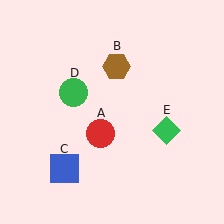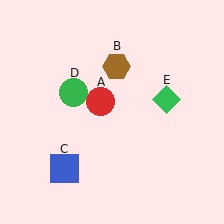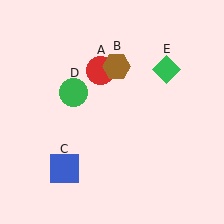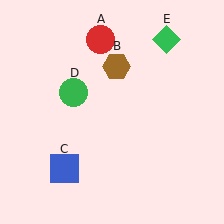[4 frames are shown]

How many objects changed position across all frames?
2 objects changed position: red circle (object A), green diamond (object E).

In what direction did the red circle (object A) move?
The red circle (object A) moved up.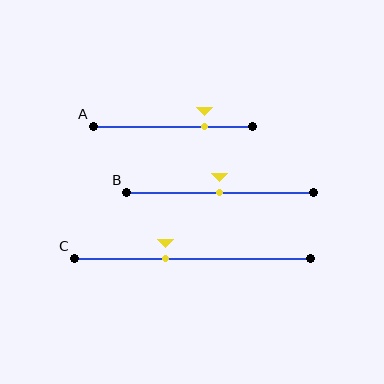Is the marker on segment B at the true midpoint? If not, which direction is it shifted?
Yes, the marker on segment B is at the true midpoint.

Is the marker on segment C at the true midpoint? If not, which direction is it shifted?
No, the marker on segment C is shifted to the left by about 12% of the segment length.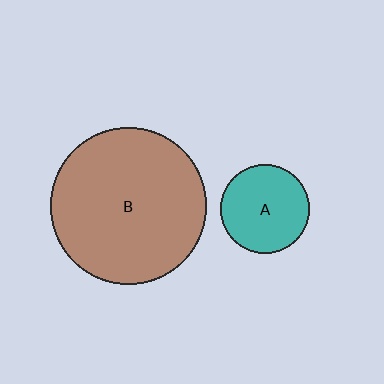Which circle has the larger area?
Circle B (brown).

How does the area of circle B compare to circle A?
Approximately 3.1 times.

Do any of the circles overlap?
No, none of the circles overlap.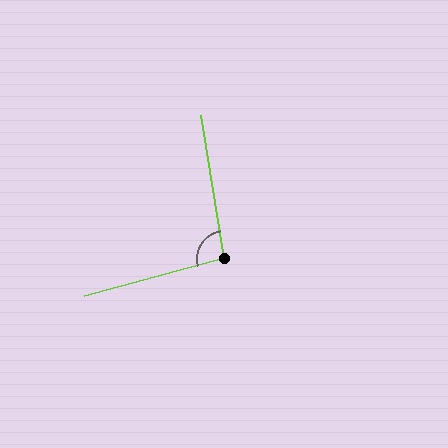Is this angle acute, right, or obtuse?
It is obtuse.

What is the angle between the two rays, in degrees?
Approximately 96 degrees.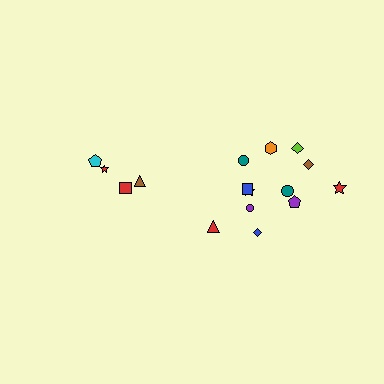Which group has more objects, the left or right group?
The right group.